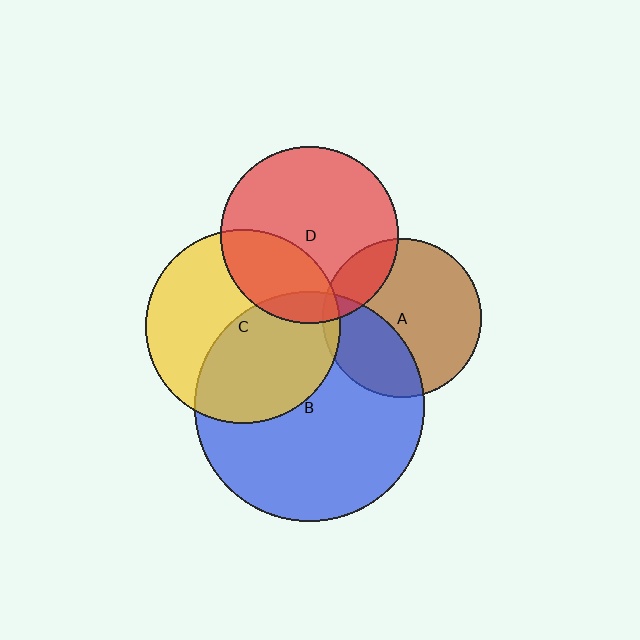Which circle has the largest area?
Circle B (blue).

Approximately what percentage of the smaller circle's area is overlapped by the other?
Approximately 5%.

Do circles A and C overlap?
Yes.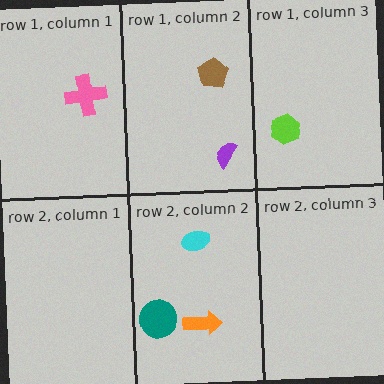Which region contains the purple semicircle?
The row 1, column 2 region.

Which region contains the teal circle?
The row 2, column 2 region.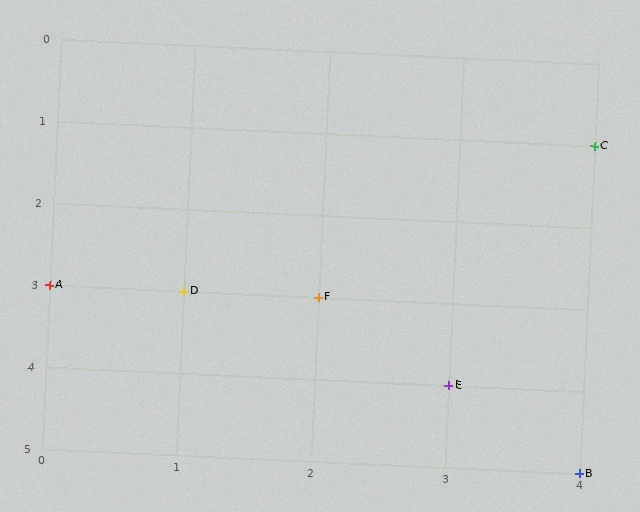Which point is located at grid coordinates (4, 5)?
Point B is at (4, 5).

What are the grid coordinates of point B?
Point B is at grid coordinates (4, 5).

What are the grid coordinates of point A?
Point A is at grid coordinates (0, 3).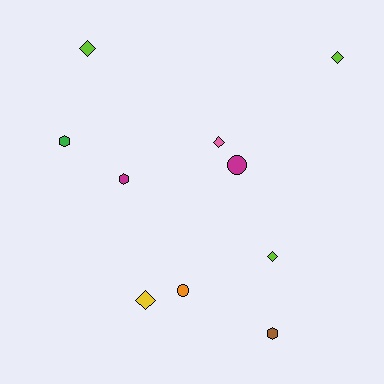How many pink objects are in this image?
There is 1 pink object.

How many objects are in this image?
There are 10 objects.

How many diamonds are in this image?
There are 5 diamonds.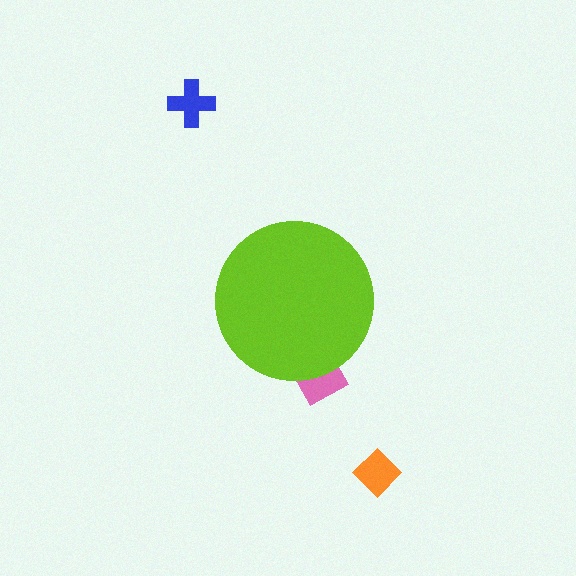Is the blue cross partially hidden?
No, the blue cross is fully visible.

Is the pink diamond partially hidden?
Yes, the pink diamond is partially hidden behind the lime circle.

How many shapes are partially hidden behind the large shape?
1 shape is partially hidden.